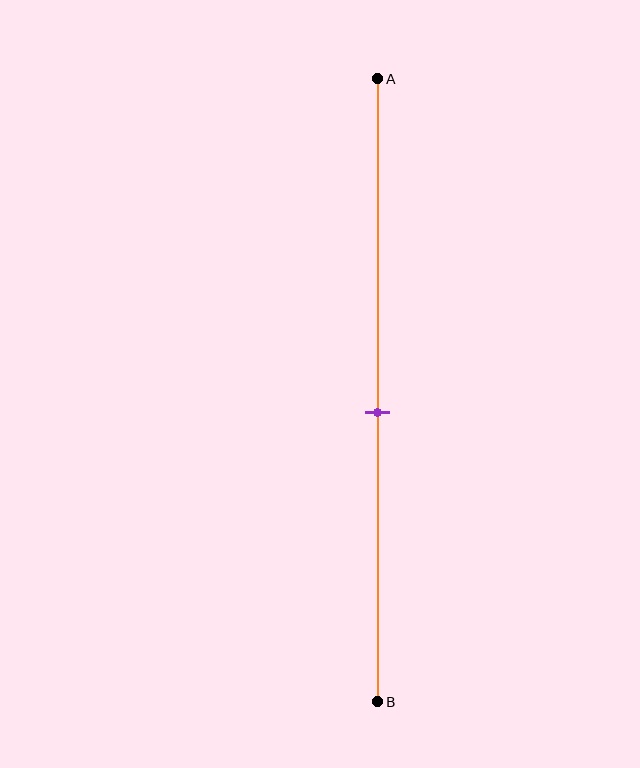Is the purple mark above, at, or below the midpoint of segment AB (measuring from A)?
The purple mark is below the midpoint of segment AB.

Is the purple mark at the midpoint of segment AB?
No, the mark is at about 55% from A, not at the 50% midpoint.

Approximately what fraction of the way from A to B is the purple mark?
The purple mark is approximately 55% of the way from A to B.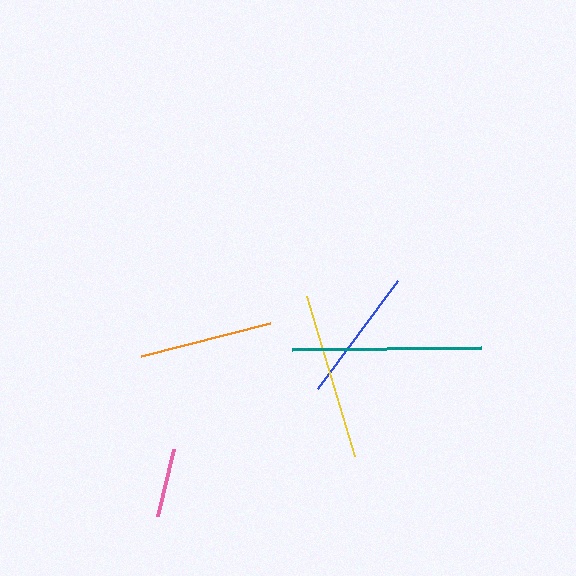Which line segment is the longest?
The teal line is the longest at approximately 189 pixels.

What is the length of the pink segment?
The pink segment is approximately 69 pixels long.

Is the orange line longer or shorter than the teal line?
The teal line is longer than the orange line.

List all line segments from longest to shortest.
From longest to shortest: teal, yellow, blue, orange, pink.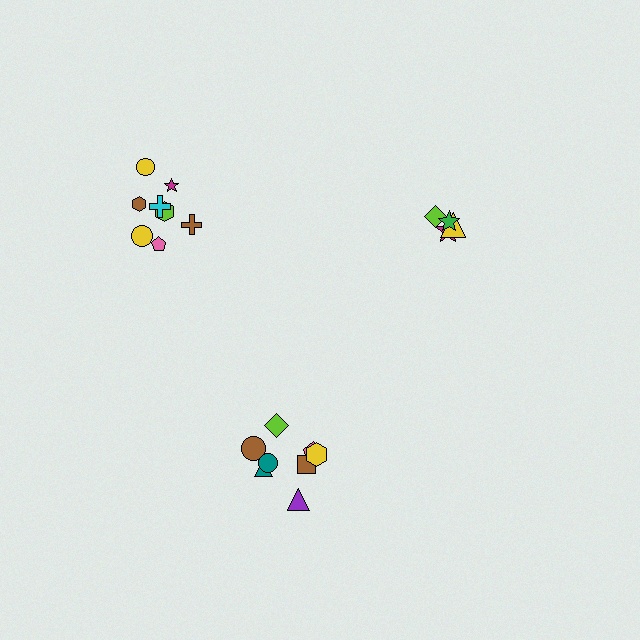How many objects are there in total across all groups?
There are 20 objects.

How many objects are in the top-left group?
There are 8 objects.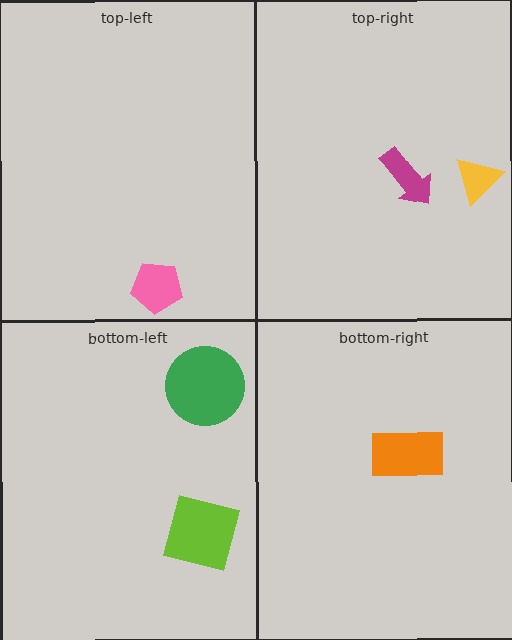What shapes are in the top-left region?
The pink pentagon.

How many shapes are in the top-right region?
2.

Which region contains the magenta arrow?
The top-right region.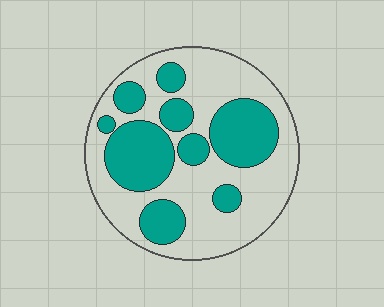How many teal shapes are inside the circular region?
9.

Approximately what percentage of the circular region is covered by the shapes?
Approximately 40%.